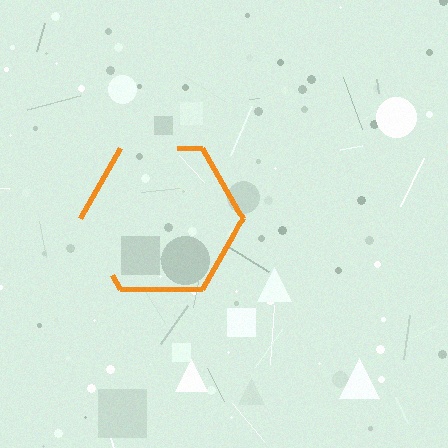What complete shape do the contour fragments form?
The contour fragments form a hexagon.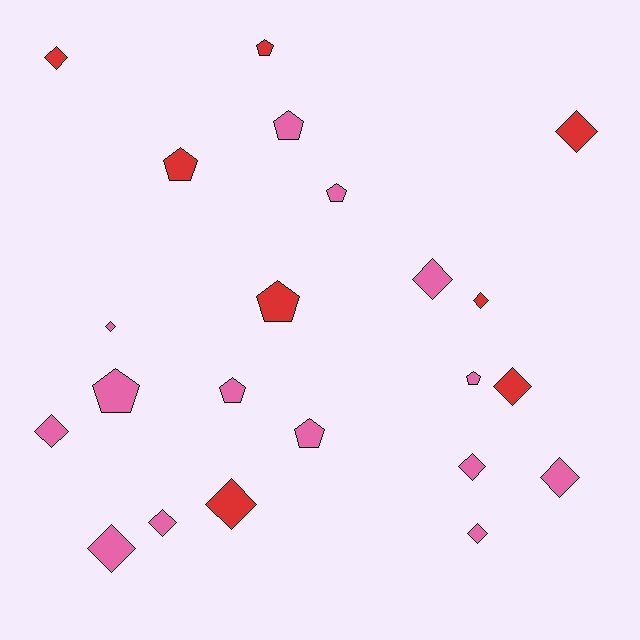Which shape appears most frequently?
Diamond, with 13 objects.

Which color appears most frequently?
Pink, with 14 objects.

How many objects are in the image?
There are 22 objects.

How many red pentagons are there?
There are 3 red pentagons.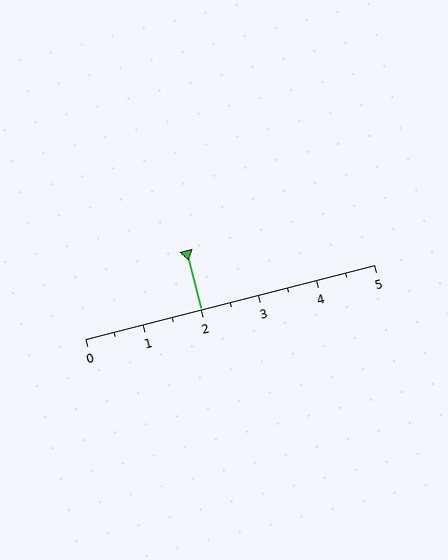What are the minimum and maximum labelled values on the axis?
The axis runs from 0 to 5.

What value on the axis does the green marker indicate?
The marker indicates approximately 2.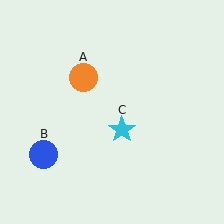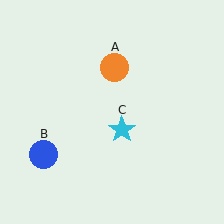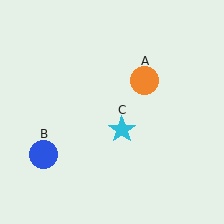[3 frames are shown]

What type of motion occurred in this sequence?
The orange circle (object A) rotated clockwise around the center of the scene.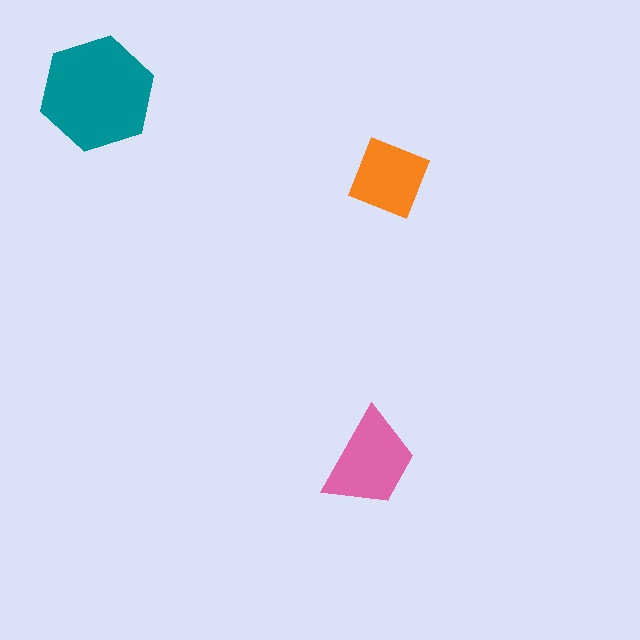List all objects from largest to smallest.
The teal hexagon, the pink trapezoid, the orange square.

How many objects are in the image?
There are 3 objects in the image.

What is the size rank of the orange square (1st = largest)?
3rd.